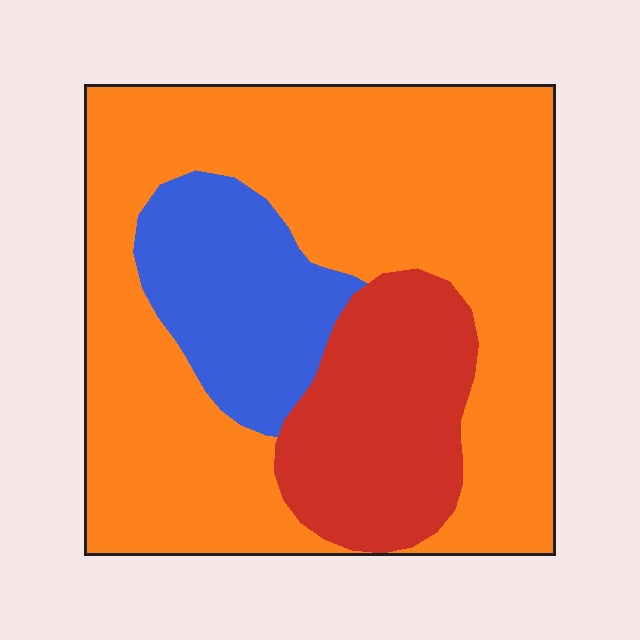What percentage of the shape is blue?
Blue covers around 15% of the shape.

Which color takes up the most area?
Orange, at roughly 65%.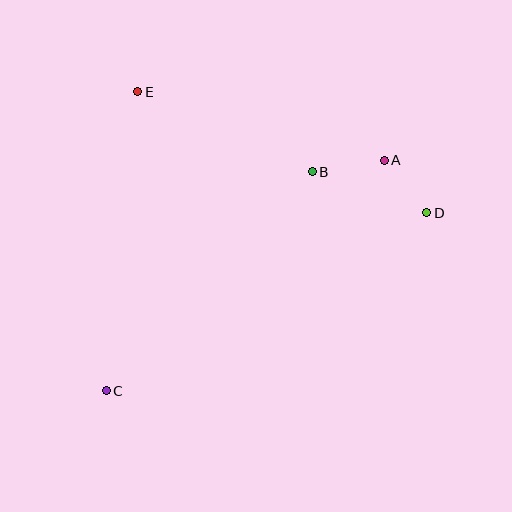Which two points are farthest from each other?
Points C and D are farthest from each other.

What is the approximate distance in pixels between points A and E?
The distance between A and E is approximately 256 pixels.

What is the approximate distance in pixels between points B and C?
The distance between B and C is approximately 301 pixels.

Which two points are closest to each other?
Points A and D are closest to each other.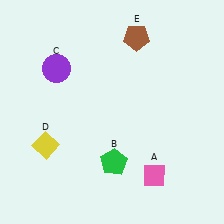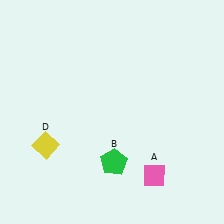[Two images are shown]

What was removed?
The purple circle (C), the brown pentagon (E) were removed in Image 2.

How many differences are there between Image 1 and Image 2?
There are 2 differences between the two images.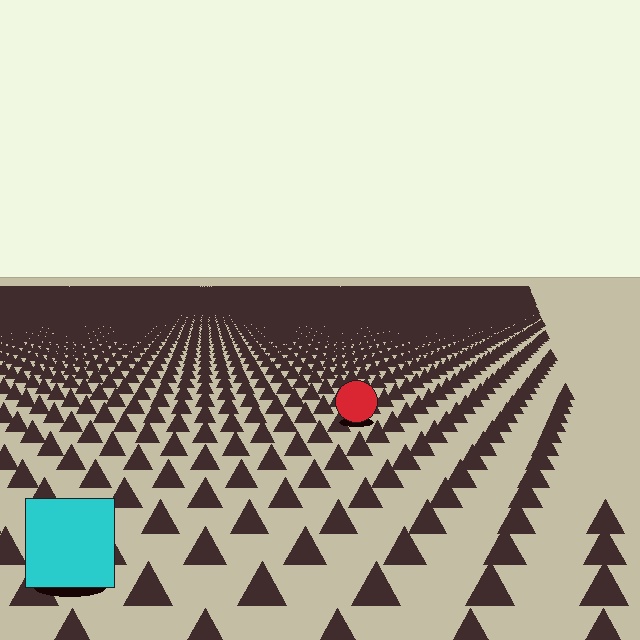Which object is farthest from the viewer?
The red circle is farthest from the viewer. It appears smaller and the ground texture around it is denser.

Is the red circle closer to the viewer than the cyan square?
No. The cyan square is closer — you can tell from the texture gradient: the ground texture is coarser near it.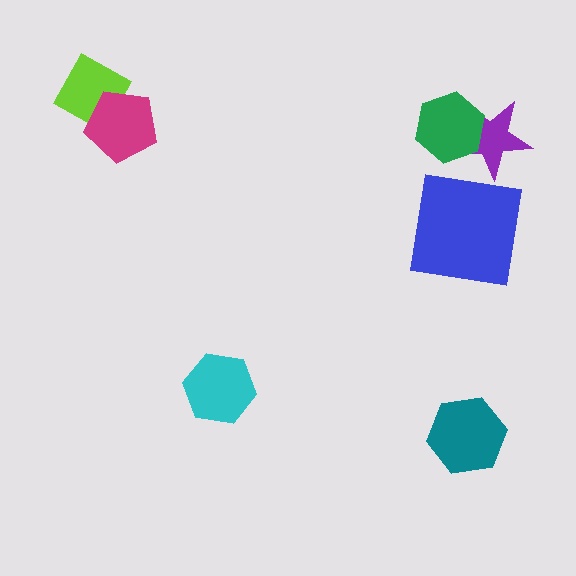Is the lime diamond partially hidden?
Yes, it is partially covered by another shape.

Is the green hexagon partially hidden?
No, no other shape covers it.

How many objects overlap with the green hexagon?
1 object overlaps with the green hexagon.